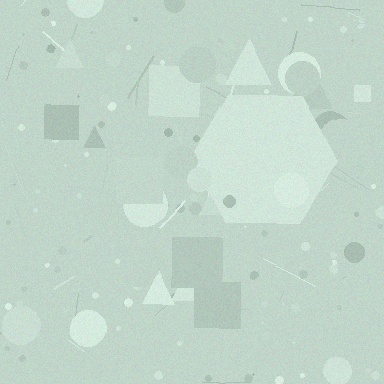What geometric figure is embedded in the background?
A hexagon is embedded in the background.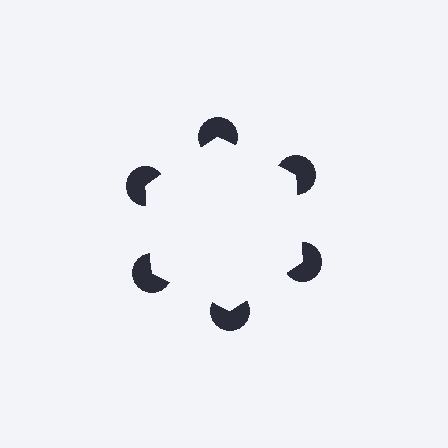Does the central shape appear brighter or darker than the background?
It typically appears slightly brighter than the background, even though no actual brightness change is drawn.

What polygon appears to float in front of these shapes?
An illusory hexagon — its edges are inferred from the aligned wedge cuts in the pac-man discs, not physically drawn.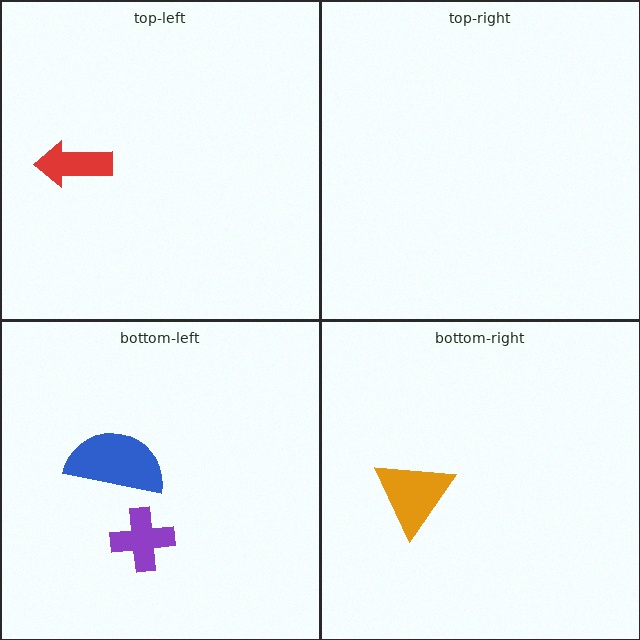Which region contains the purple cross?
The bottom-left region.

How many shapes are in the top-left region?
1.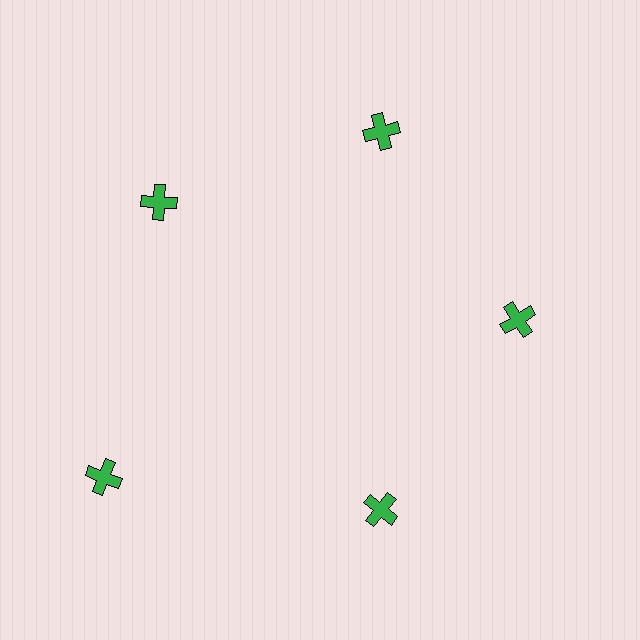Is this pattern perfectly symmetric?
No. The 5 green crosses are arranged in a ring, but one element near the 8 o'clock position is pushed outward from the center, breaking the 5-fold rotational symmetry.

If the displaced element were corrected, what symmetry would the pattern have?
It would have 5-fold rotational symmetry — the pattern would map onto itself every 72 degrees.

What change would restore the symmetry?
The symmetry would be restored by moving it inward, back onto the ring so that all 5 crosses sit at equal angles and equal distance from the center.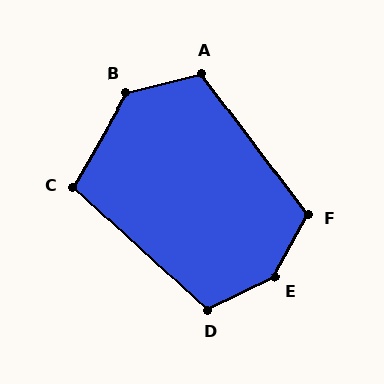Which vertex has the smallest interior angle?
C, at approximately 103 degrees.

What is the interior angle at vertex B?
Approximately 134 degrees (obtuse).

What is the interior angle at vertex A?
Approximately 113 degrees (obtuse).